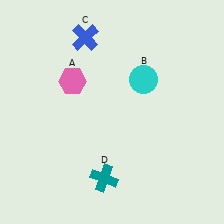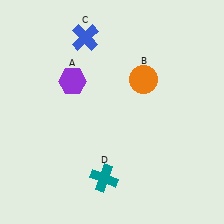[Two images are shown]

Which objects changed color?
A changed from pink to purple. B changed from cyan to orange.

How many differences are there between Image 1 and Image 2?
There are 2 differences between the two images.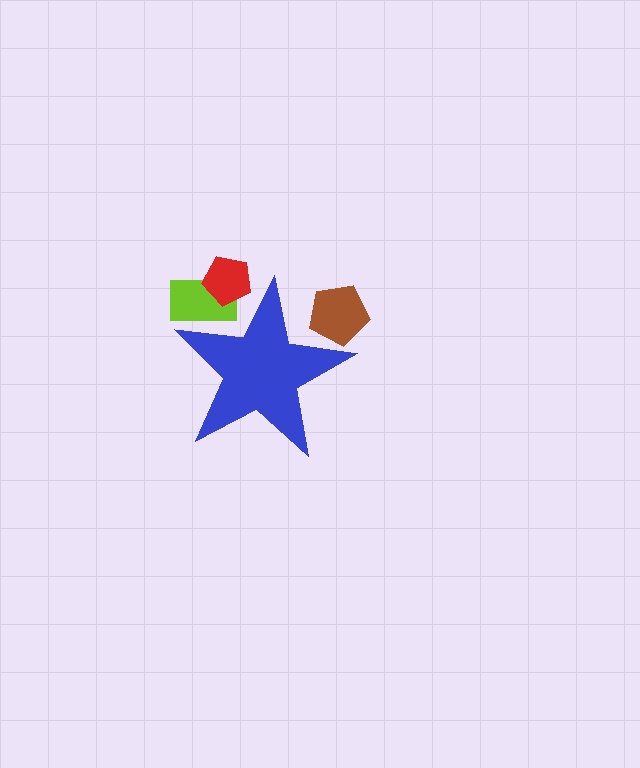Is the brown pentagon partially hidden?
Yes, the brown pentagon is partially hidden behind the blue star.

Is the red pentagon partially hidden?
Yes, the red pentagon is partially hidden behind the blue star.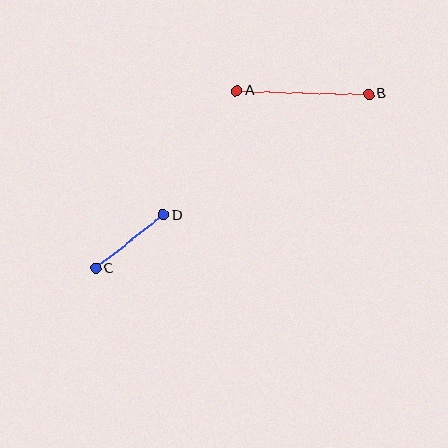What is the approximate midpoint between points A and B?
The midpoint is at approximately (303, 93) pixels.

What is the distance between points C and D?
The distance is approximately 86 pixels.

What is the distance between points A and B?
The distance is approximately 132 pixels.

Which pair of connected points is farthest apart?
Points A and B are farthest apart.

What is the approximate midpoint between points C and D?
The midpoint is at approximately (130, 242) pixels.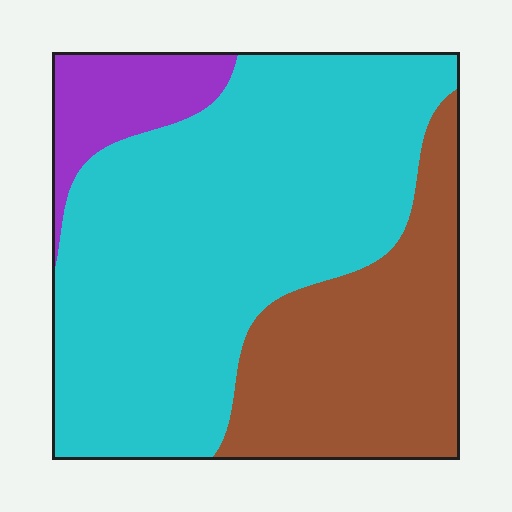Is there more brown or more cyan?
Cyan.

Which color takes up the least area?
Purple, at roughly 10%.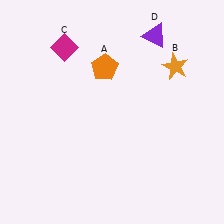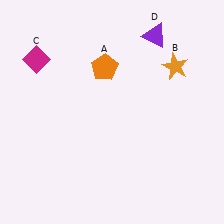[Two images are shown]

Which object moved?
The magenta diamond (C) moved left.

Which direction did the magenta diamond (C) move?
The magenta diamond (C) moved left.